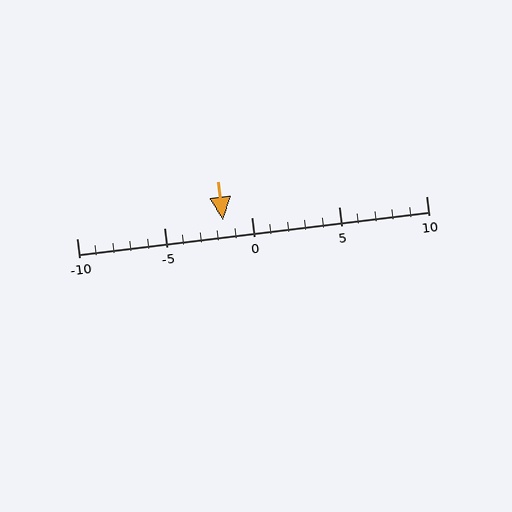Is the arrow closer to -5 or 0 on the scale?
The arrow is closer to 0.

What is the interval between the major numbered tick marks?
The major tick marks are spaced 5 units apart.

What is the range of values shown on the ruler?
The ruler shows values from -10 to 10.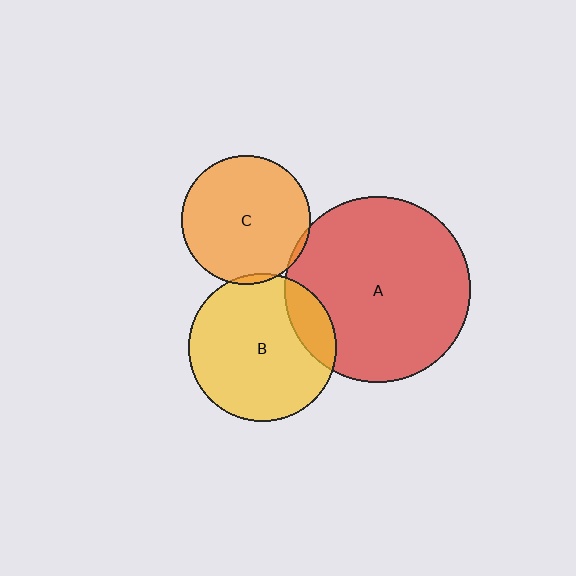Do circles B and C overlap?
Yes.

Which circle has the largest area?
Circle A (red).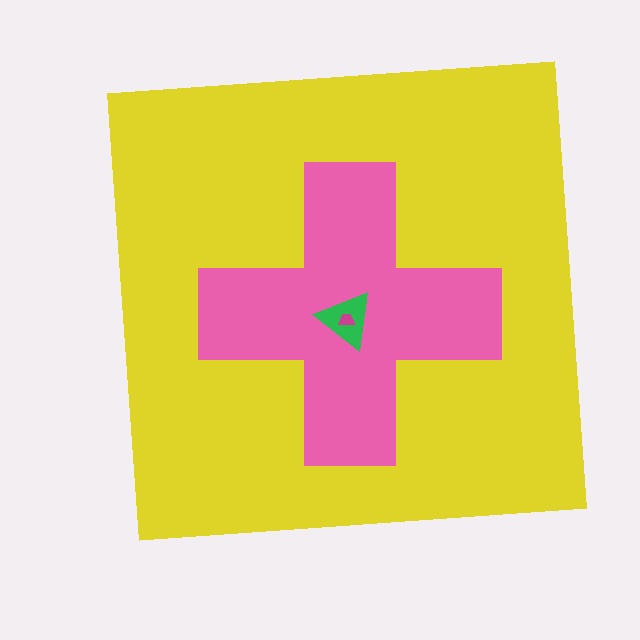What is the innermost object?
The magenta trapezoid.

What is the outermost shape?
The yellow square.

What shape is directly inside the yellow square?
The pink cross.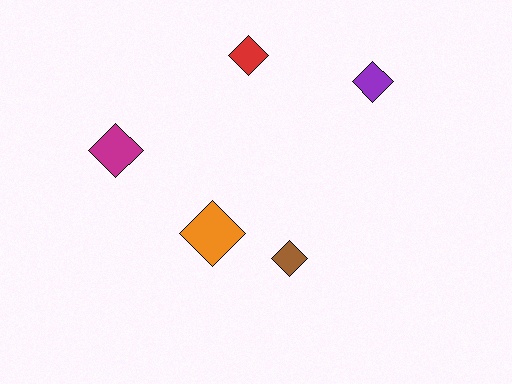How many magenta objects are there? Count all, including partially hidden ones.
There is 1 magenta object.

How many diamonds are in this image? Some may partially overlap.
There are 5 diamonds.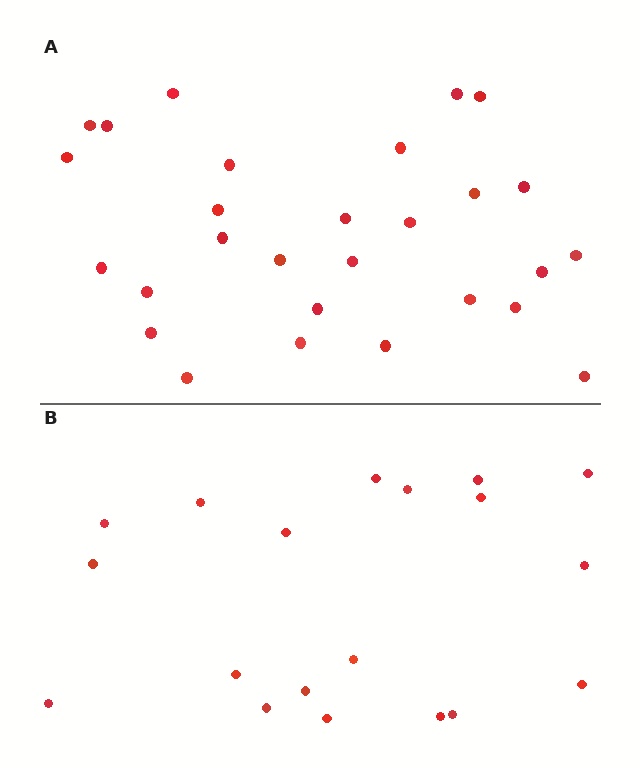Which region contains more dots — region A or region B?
Region A (the top region) has more dots.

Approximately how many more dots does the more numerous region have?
Region A has roughly 8 or so more dots than region B.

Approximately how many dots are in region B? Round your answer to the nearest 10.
About 20 dots. (The exact count is 19, which rounds to 20.)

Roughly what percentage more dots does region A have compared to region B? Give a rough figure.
About 45% more.